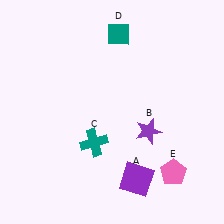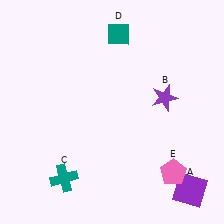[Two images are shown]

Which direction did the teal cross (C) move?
The teal cross (C) moved down.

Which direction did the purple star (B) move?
The purple star (B) moved up.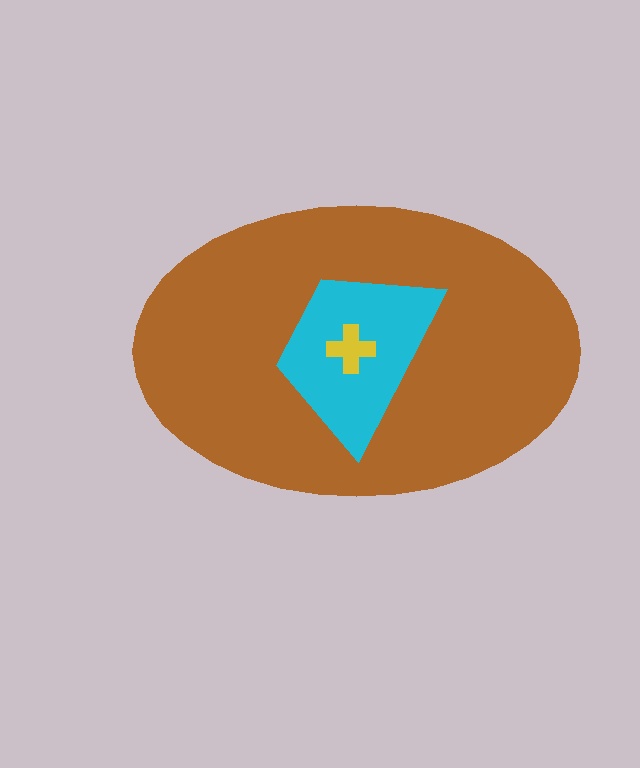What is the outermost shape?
The brown ellipse.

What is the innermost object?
The yellow cross.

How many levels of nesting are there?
3.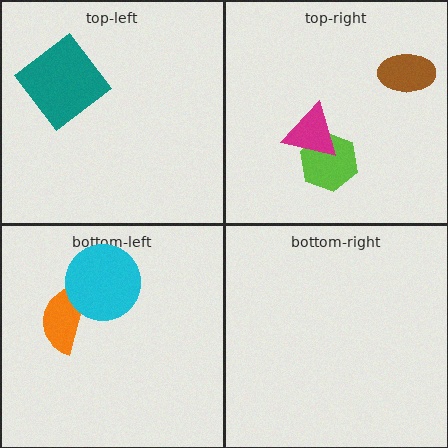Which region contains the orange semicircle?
The bottom-left region.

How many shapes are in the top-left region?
1.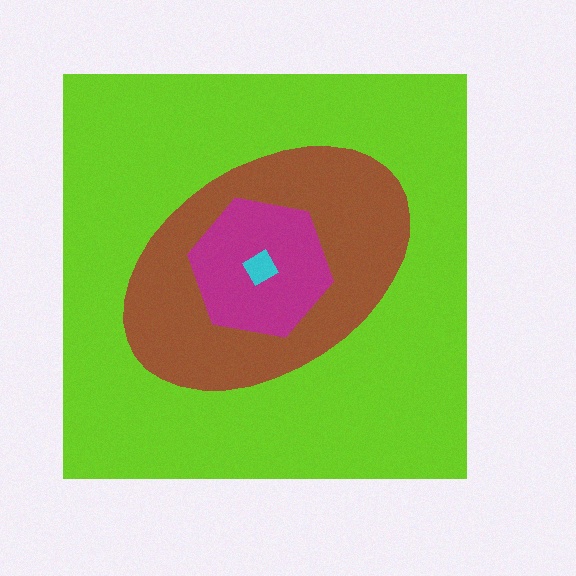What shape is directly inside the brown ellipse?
The magenta hexagon.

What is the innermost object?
The cyan diamond.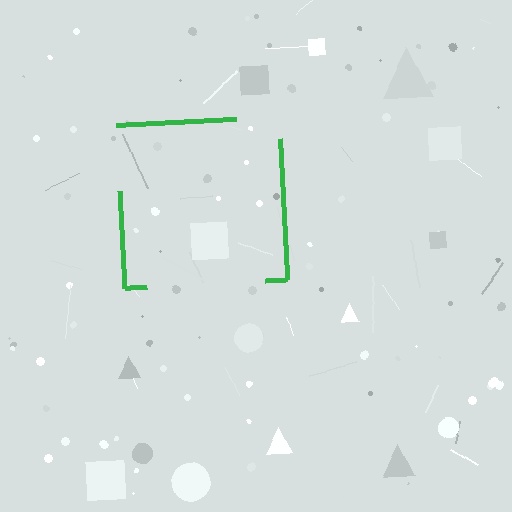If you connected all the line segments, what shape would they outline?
They would outline a square.